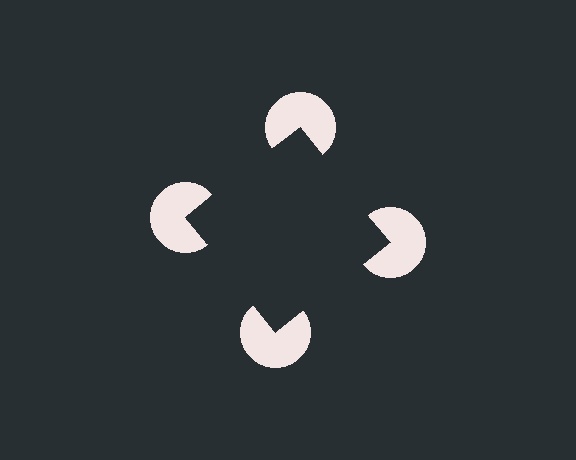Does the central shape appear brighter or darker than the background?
It typically appears slightly darker than the background, even though no actual brightness change is drawn.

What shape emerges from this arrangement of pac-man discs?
An illusory square — its edges are inferred from the aligned wedge cuts in the pac-man discs, not physically drawn.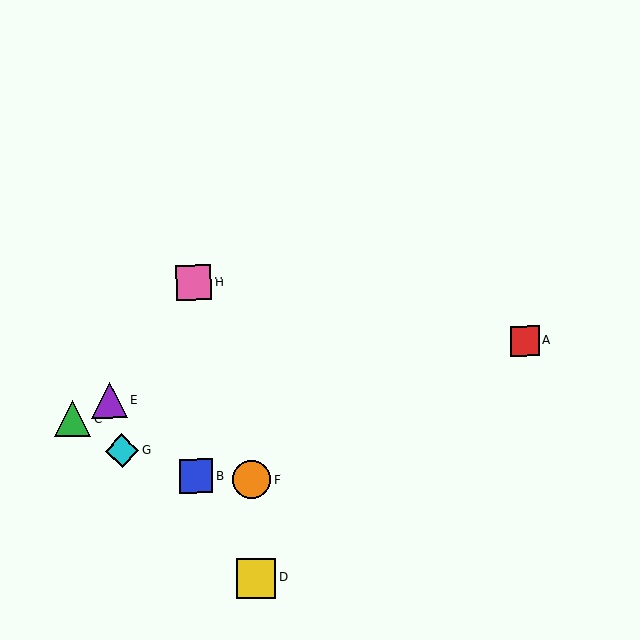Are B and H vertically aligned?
Yes, both are at x≈196.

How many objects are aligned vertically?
2 objects (B, H) are aligned vertically.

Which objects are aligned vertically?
Objects B, H are aligned vertically.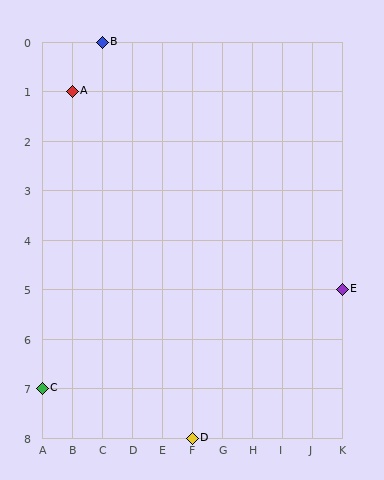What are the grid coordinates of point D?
Point D is at grid coordinates (F, 8).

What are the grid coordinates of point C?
Point C is at grid coordinates (A, 7).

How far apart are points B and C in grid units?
Points B and C are 2 columns and 7 rows apart (about 7.3 grid units diagonally).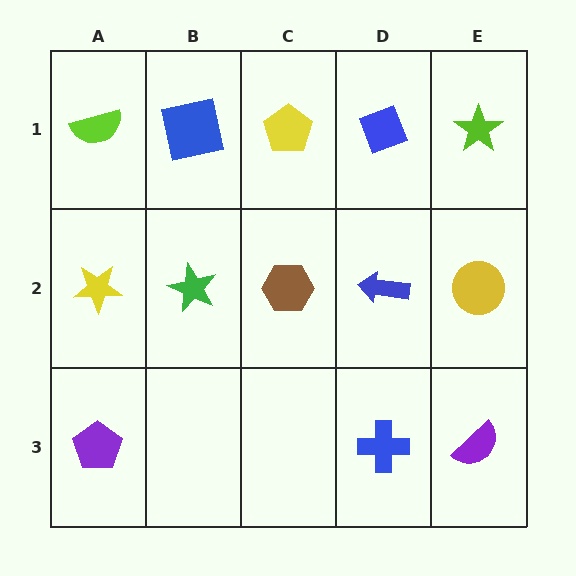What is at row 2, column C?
A brown hexagon.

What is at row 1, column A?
A lime semicircle.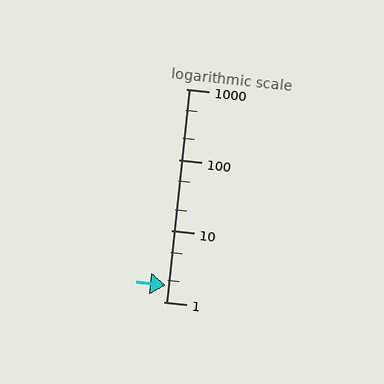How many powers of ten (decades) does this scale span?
The scale spans 3 decades, from 1 to 1000.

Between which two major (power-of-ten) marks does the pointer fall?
The pointer is between 1 and 10.